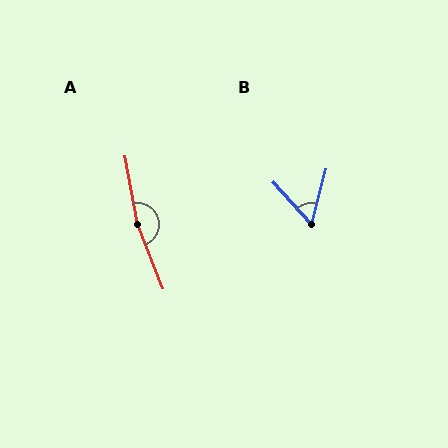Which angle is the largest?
A, at approximately 169 degrees.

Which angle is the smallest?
B, at approximately 56 degrees.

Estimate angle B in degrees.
Approximately 56 degrees.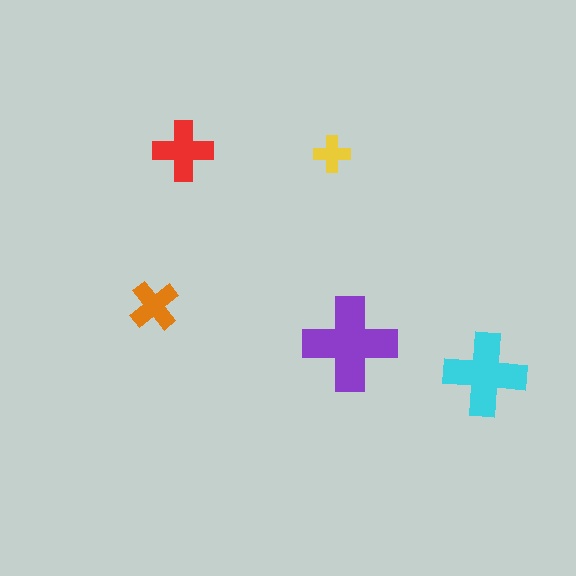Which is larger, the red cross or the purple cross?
The purple one.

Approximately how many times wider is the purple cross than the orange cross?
About 2 times wider.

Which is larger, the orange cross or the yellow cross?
The orange one.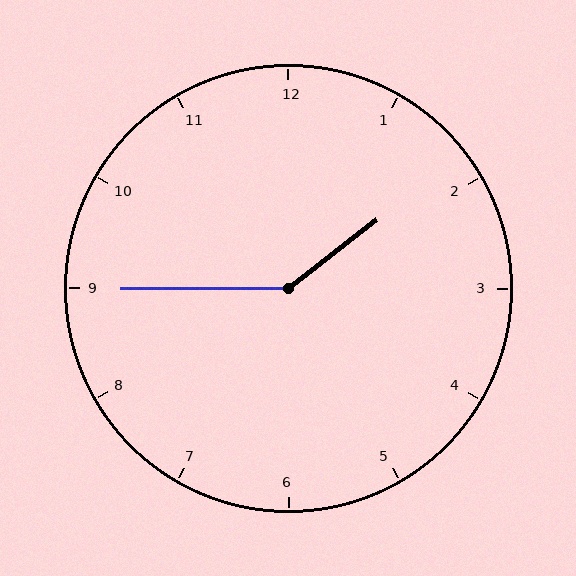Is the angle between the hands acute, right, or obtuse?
It is obtuse.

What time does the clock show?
1:45.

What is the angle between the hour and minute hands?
Approximately 142 degrees.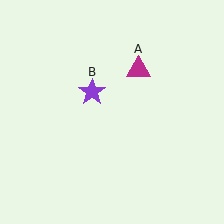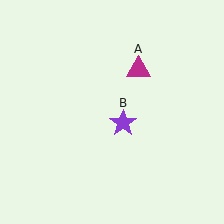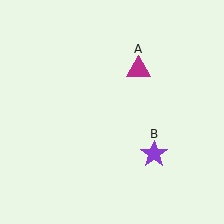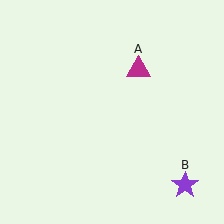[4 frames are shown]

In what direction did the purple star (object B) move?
The purple star (object B) moved down and to the right.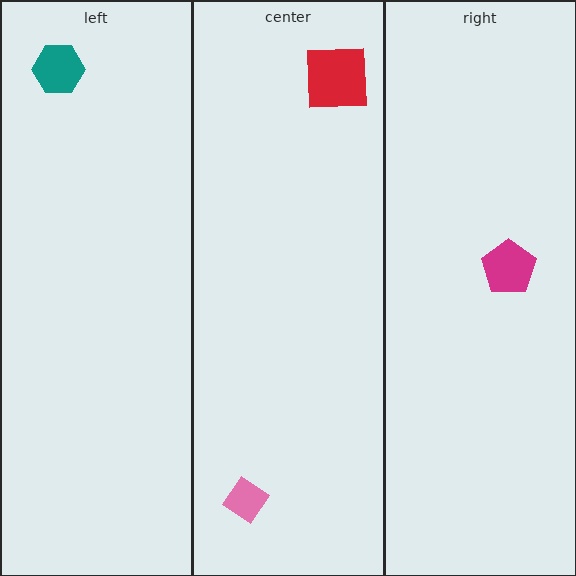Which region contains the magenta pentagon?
The right region.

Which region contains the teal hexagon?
The left region.